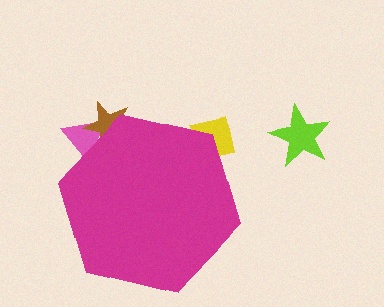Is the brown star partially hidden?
Yes, the brown star is partially hidden behind the magenta hexagon.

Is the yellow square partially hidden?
Yes, the yellow square is partially hidden behind the magenta hexagon.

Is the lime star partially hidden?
No, the lime star is fully visible.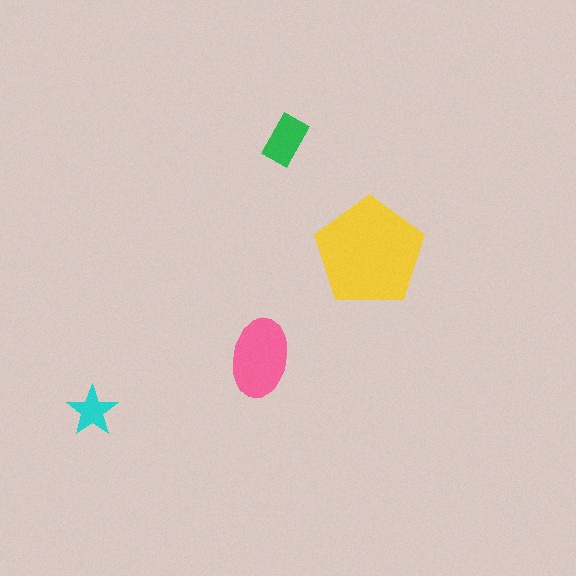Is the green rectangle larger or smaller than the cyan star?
Larger.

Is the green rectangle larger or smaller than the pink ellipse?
Smaller.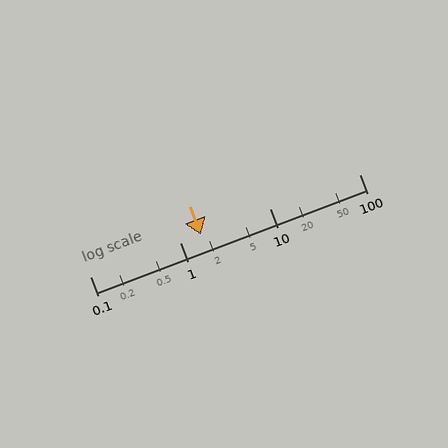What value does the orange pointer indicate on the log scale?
The pointer indicates approximately 1.7.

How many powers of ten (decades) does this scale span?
The scale spans 3 decades, from 0.1 to 100.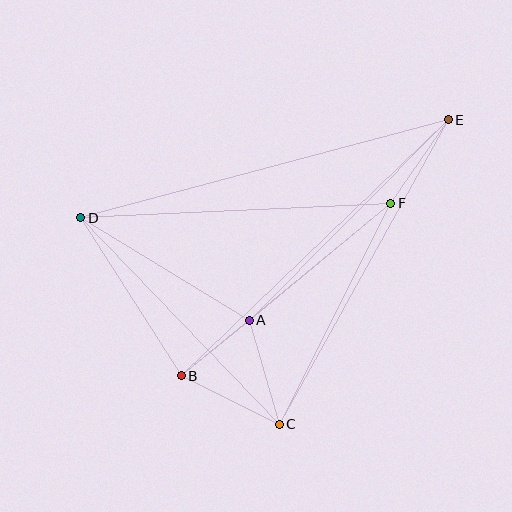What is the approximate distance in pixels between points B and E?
The distance between B and E is approximately 369 pixels.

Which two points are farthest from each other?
Points D and E are farthest from each other.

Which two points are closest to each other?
Points A and B are closest to each other.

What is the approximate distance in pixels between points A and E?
The distance between A and E is approximately 282 pixels.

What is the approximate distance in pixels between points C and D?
The distance between C and D is approximately 287 pixels.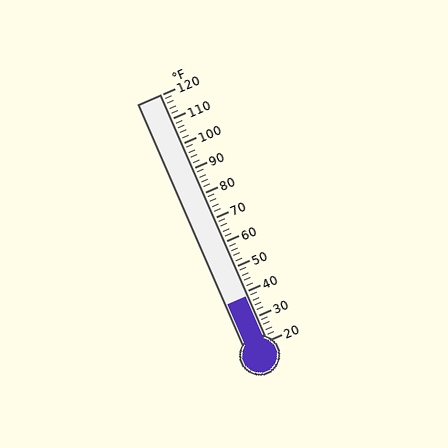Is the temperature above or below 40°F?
The temperature is below 40°F.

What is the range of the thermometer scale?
The thermometer scale ranges from 20°F to 120°F.